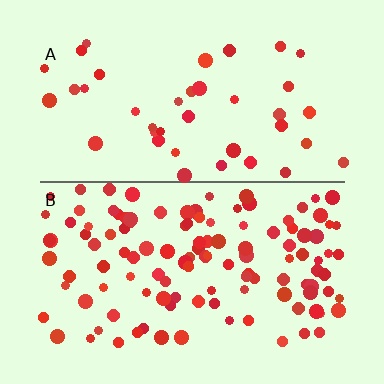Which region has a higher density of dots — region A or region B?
B (the bottom).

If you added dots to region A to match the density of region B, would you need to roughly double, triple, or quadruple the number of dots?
Approximately triple.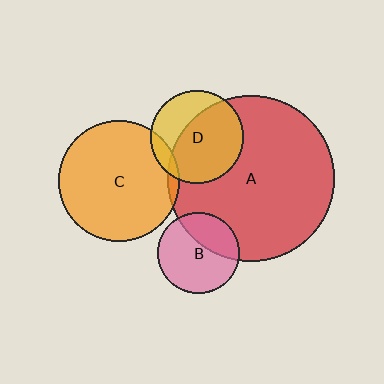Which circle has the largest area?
Circle A (red).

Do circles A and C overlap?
Yes.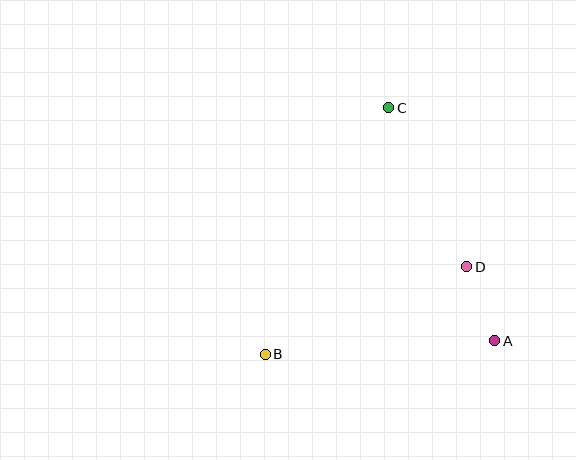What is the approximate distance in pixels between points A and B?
The distance between A and B is approximately 230 pixels.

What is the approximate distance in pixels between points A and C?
The distance between A and C is approximately 256 pixels.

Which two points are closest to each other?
Points A and D are closest to each other.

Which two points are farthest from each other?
Points B and C are farthest from each other.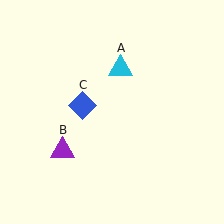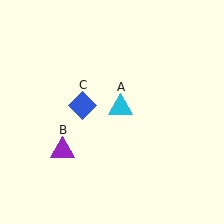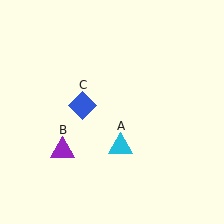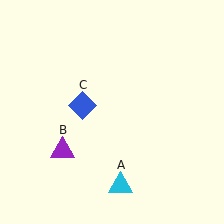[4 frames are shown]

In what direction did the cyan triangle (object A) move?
The cyan triangle (object A) moved down.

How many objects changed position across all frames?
1 object changed position: cyan triangle (object A).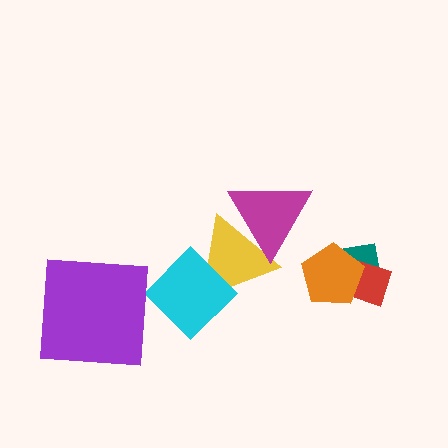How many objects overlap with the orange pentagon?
2 objects overlap with the orange pentagon.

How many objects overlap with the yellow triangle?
2 objects overlap with the yellow triangle.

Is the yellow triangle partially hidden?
Yes, it is partially covered by another shape.